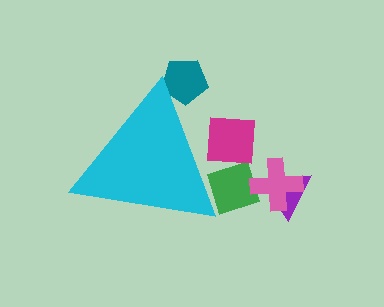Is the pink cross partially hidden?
No, the pink cross is fully visible.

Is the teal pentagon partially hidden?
Yes, the teal pentagon is partially hidden behind the cyan triangle.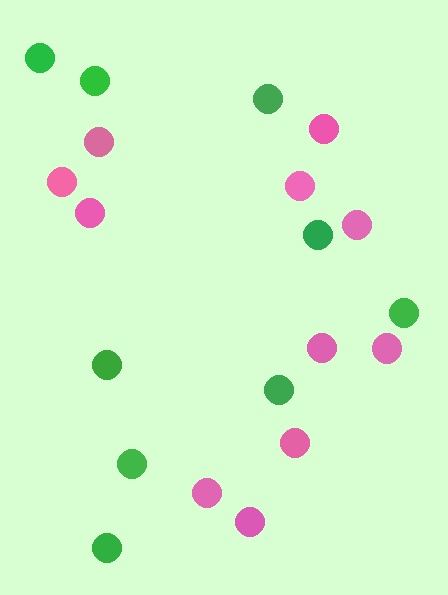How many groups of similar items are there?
There are 2 groups: one group of green circles (9) and one group of pink circles (11).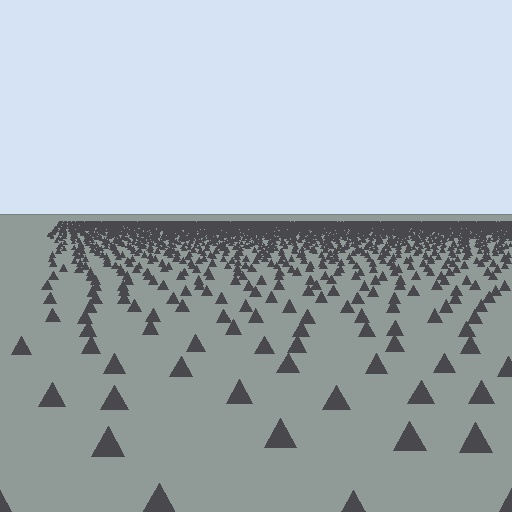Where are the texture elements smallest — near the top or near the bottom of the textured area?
Near the top.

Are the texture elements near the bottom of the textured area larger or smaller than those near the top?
Larger. Near the bottom, elements are closer to the viewer and appear at a bigger on-screen size.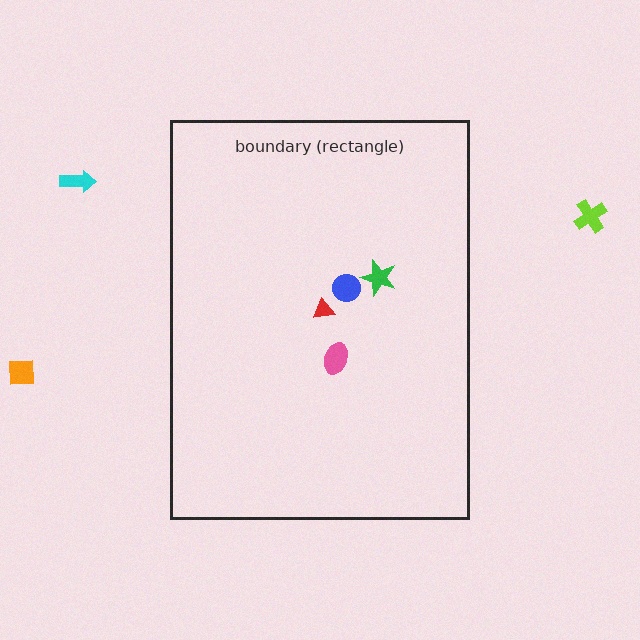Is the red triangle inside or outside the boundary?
Inside.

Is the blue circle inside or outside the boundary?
Inside.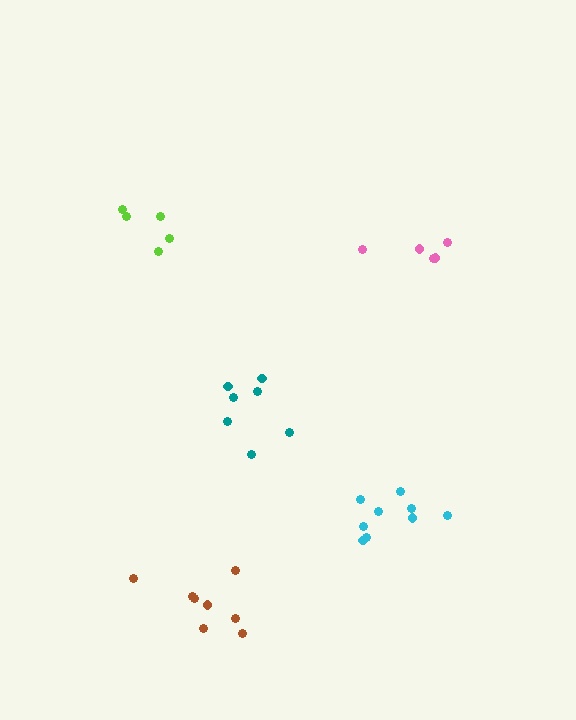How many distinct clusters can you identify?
There are 5 distinct clusters.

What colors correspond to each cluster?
The clusters are colored: cyan, brown, pink, teal, lime.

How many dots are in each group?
Group 1: 9 dots, Group 2: 8 dots, Group 3: 5 dots, Group 4: 7 dots, Group 5: 5 dots (34 total).